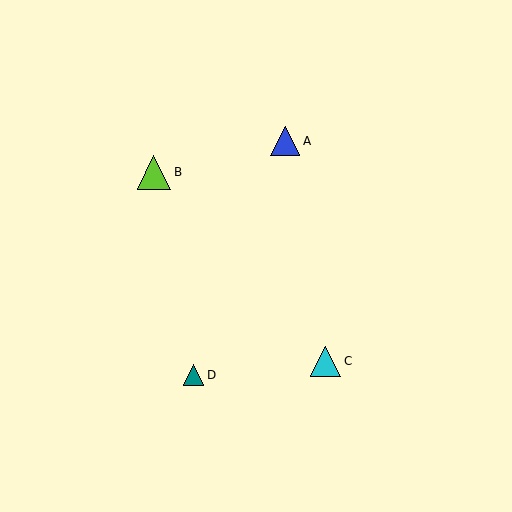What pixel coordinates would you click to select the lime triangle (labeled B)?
Click at (154, 172) to select the lime triangle B.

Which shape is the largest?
The lime triangle (labeled B) is the largest.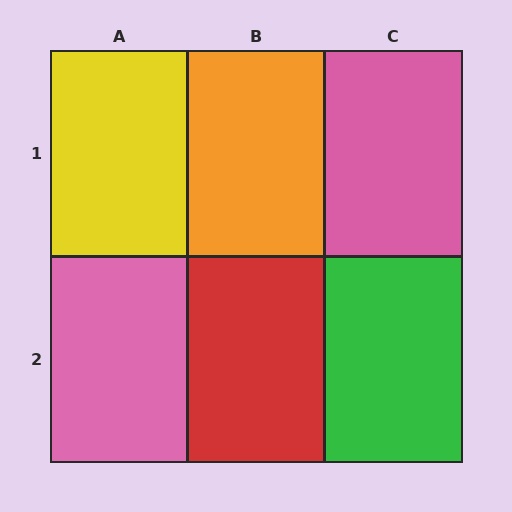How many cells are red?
1 cell is red.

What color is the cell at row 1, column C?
Pink.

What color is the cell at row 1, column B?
Orange.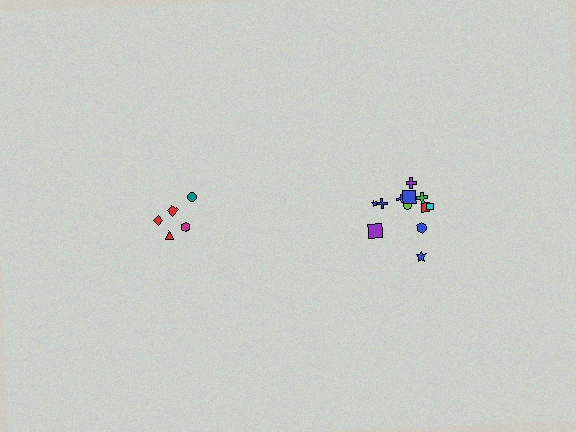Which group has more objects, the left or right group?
The right group.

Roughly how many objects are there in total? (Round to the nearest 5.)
Roughly 20 objects in total.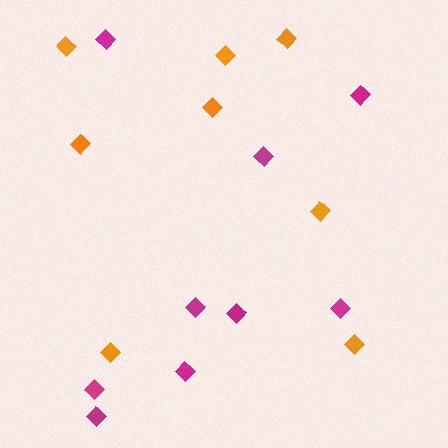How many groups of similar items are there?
There are 2 groups: one group of magenta diamonds (9) and one group of orange diamonds (8).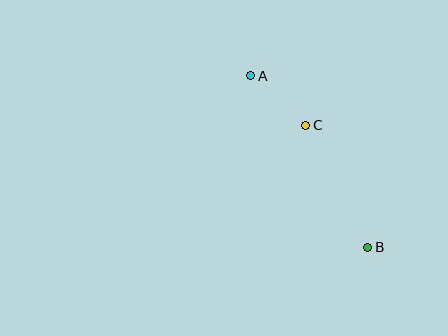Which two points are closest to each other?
Points A and C are closest to each other.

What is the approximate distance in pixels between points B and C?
The distance between B and C is approximately 137 pixels.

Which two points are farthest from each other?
Points A and B are farthest from each other.